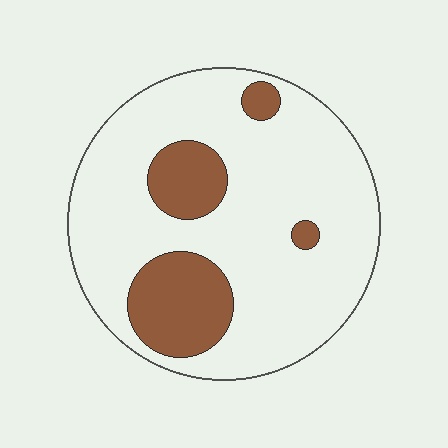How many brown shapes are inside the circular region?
4.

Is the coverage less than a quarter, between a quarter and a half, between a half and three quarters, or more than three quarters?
Less than a quarter.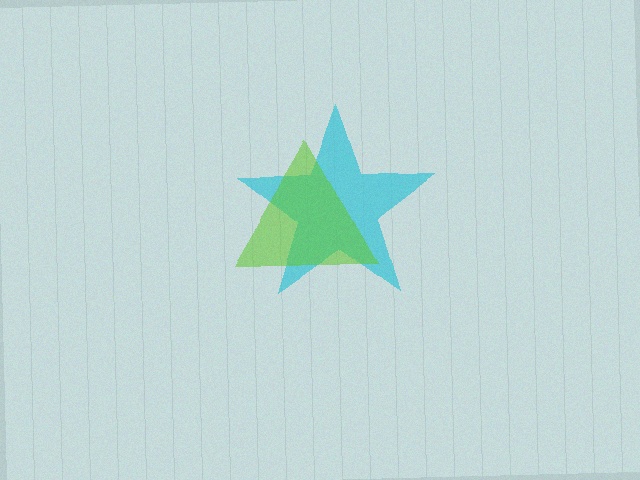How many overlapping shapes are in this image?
There are 2 overlapping shapes in the image.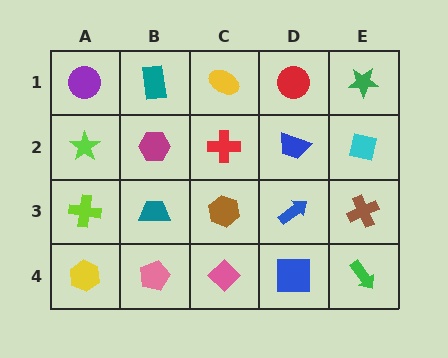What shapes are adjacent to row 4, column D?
A blue arrow (row 3, column D), a pink diamond (row 4, column C), a green arrow (row 4, column E).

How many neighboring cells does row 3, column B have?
4.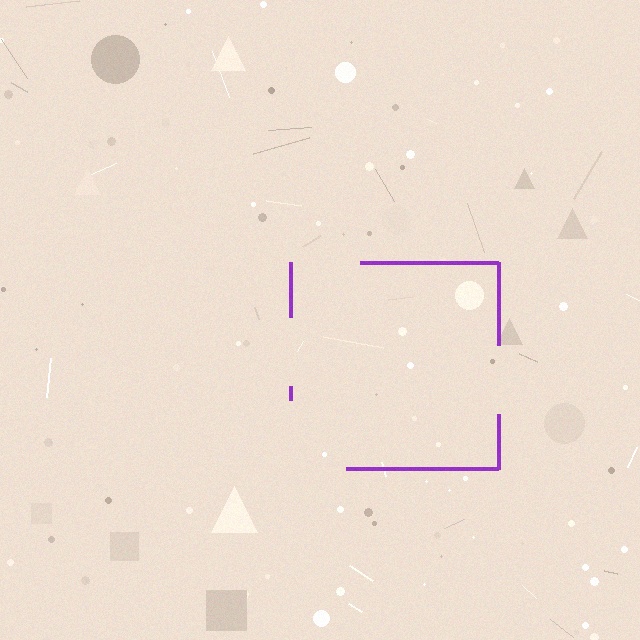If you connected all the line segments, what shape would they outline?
They would outline a square.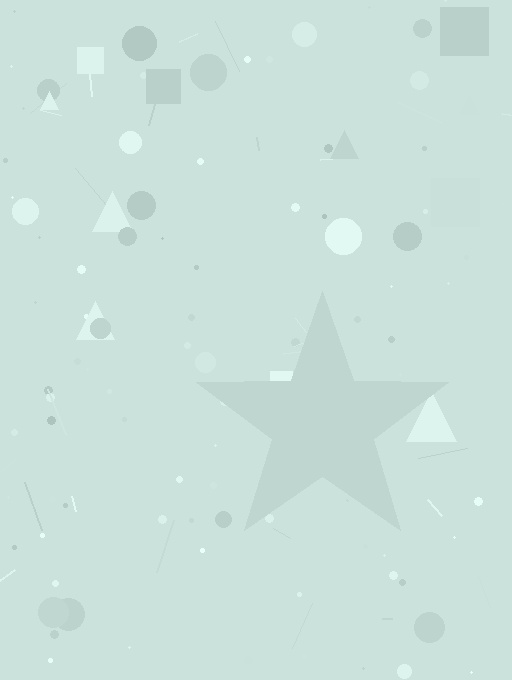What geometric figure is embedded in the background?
A star is embedded in the background.